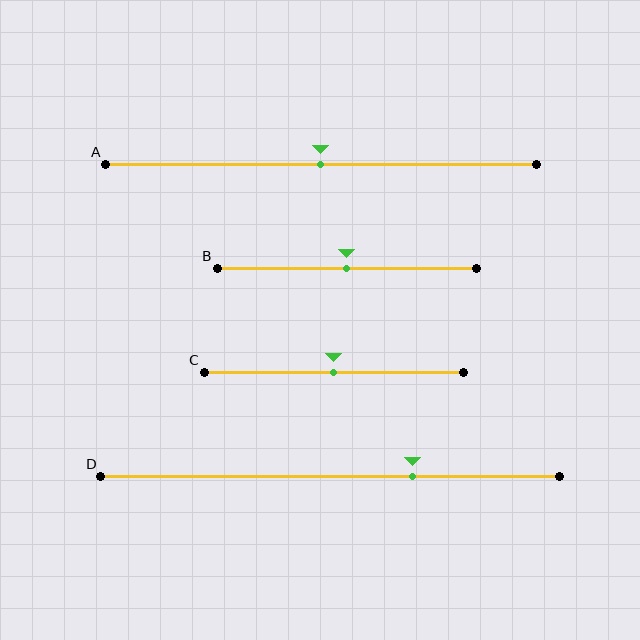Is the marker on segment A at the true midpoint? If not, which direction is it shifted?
Yes, the marker on segment A is at the true midpoint.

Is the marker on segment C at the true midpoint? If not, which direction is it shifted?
Yes, the marker on segment C is at the true midpoint.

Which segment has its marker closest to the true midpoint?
Segment A has its marker closest to the true midpoint.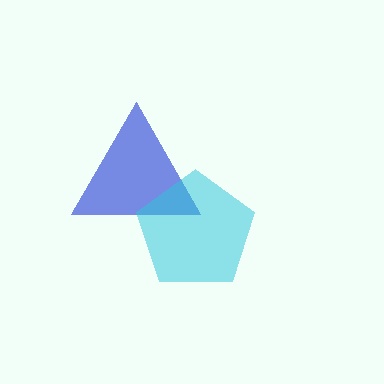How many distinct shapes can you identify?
There are 2 distinct shapes: a blue triangle, a cyan pentagon.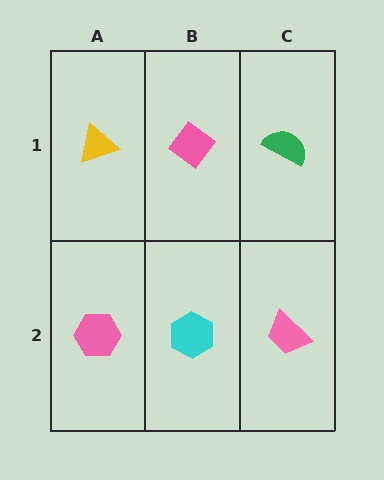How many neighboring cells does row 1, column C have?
2.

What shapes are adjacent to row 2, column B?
A pink diamond (row 1, column B), a pink hexagon (row 2, column A), a pink trapezoid (row 2, column C).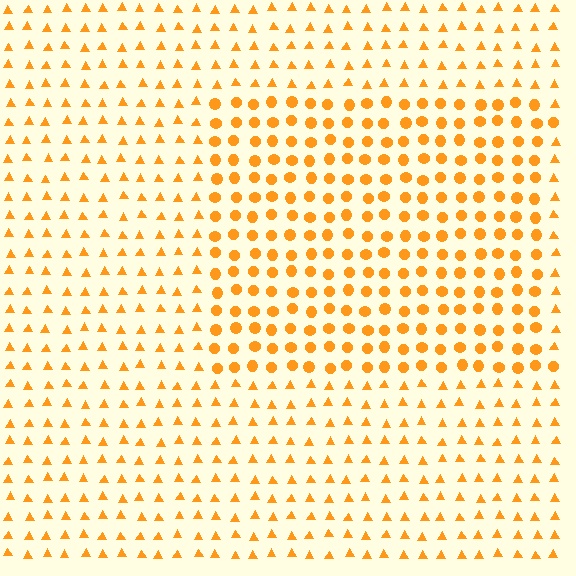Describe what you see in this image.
The image is filled with small orange elements arranged in a uniform grid. A rectangle-shaped region contains circles, while the surrounding area contains triangles. The boundary is defined purely by the change in element shape.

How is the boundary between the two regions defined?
The boundary is defined by a change in element shape: circles inside vs. triangles outside. All elements share the same color and spacing.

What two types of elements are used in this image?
The image uses circles inside the rectangle region and triangles outside it.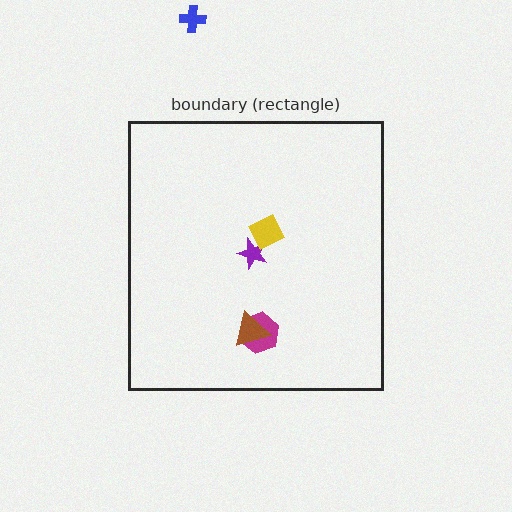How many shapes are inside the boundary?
4 inside, 1 outside.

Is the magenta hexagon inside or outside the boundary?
Inside.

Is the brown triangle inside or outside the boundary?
Inside.